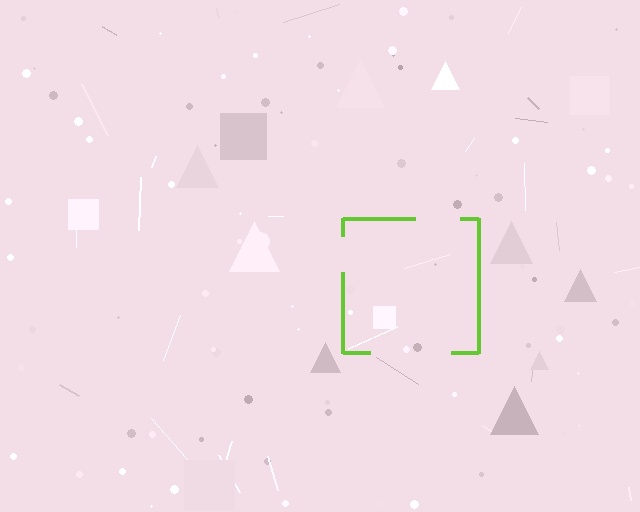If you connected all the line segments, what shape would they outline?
They would outline a square.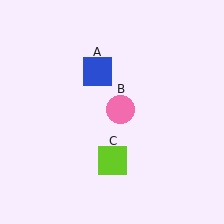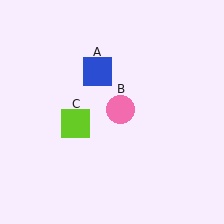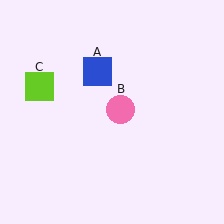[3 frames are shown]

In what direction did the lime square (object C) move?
The lime square (object C) moved up and to the left.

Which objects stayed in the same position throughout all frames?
Blue square (object A) and pink circle (object B) remained stationary.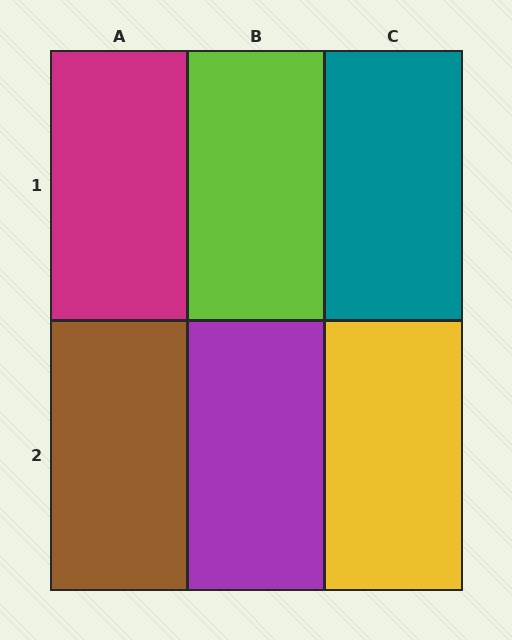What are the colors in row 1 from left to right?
Magenta, lime, teal.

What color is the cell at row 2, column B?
Purple.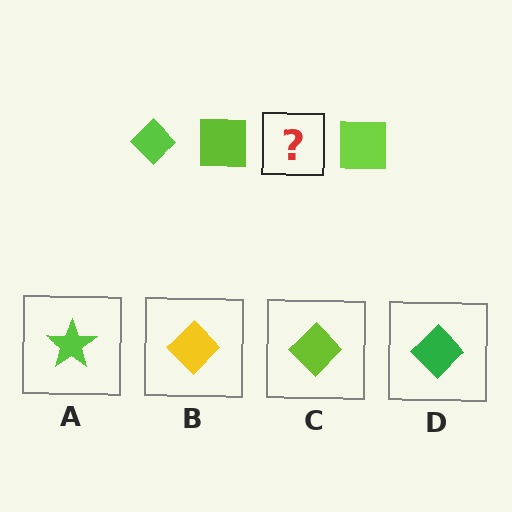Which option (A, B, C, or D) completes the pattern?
C.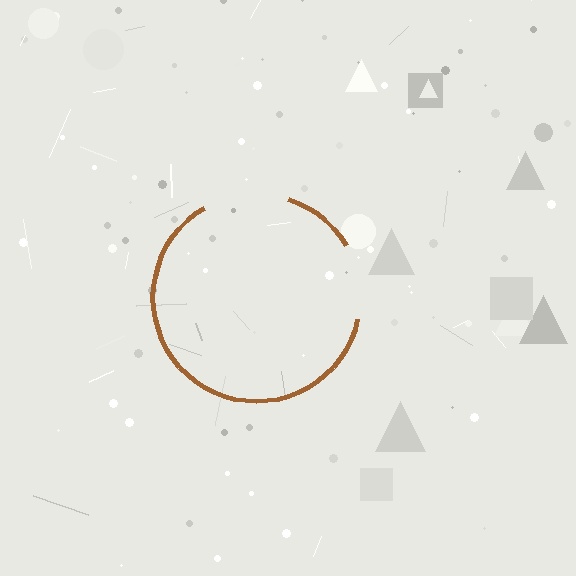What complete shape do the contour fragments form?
The contour fragments form a circle.